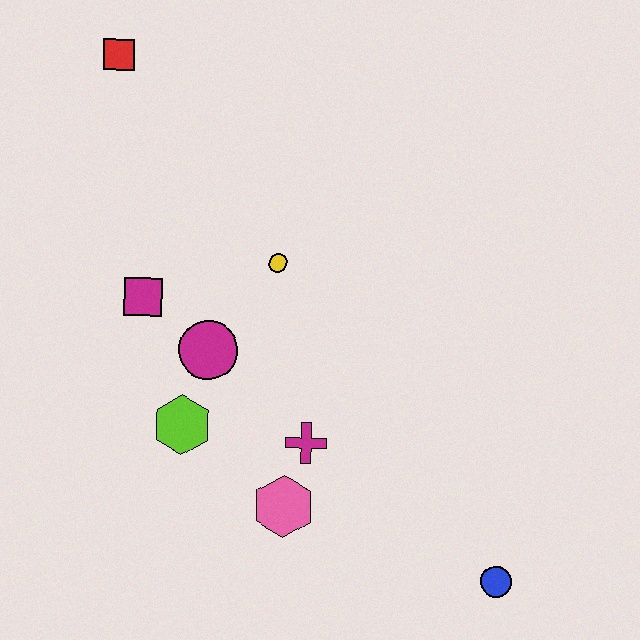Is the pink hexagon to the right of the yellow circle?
Yes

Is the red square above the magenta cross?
Yes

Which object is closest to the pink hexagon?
The magenta cross is closest to the pink hexagon.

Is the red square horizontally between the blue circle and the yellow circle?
No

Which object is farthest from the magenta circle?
The blue circle is farthest from the magenta circle.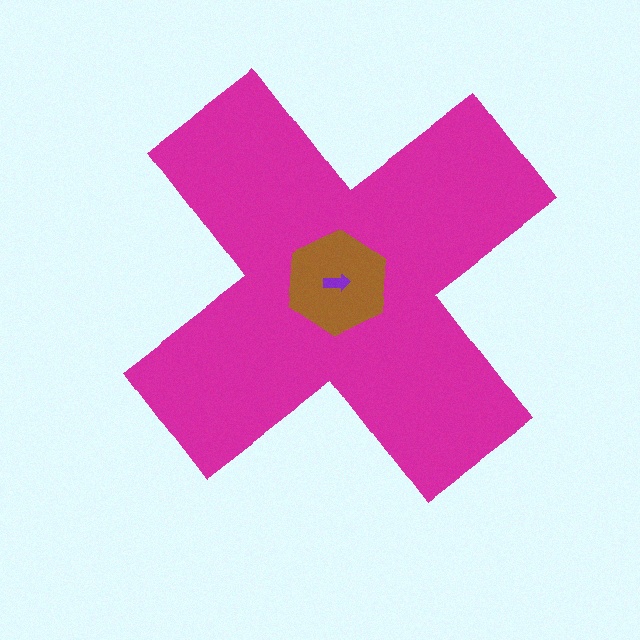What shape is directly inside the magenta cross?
The brown hexagon.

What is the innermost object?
The purple arrow.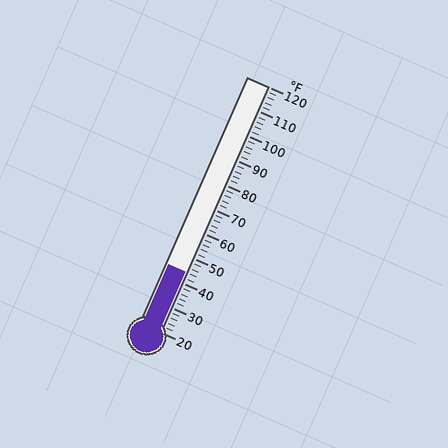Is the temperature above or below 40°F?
The temperature is above 40°F.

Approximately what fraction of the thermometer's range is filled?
The thermometer is filled to approximately 25% of its range.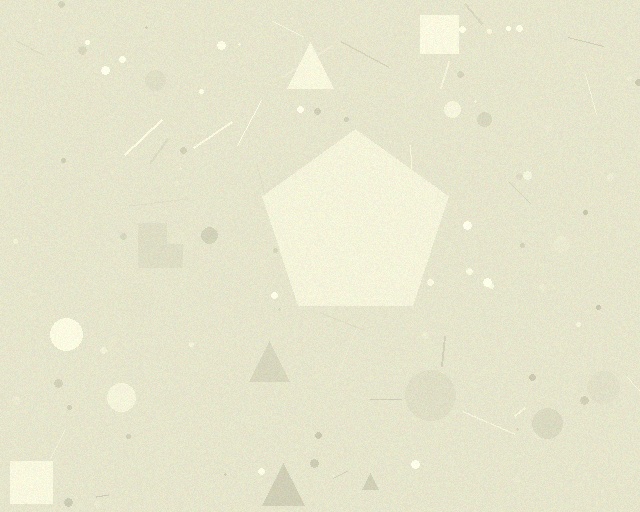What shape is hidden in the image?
A pentagon is hidden in the image.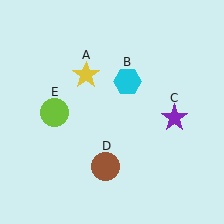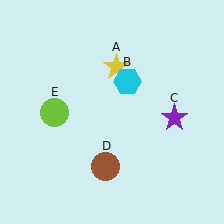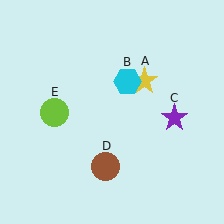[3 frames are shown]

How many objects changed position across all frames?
1 object changed position: yellow star (object A).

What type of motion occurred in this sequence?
The yellow star (object A) rotated clockwise around the center of the scene.